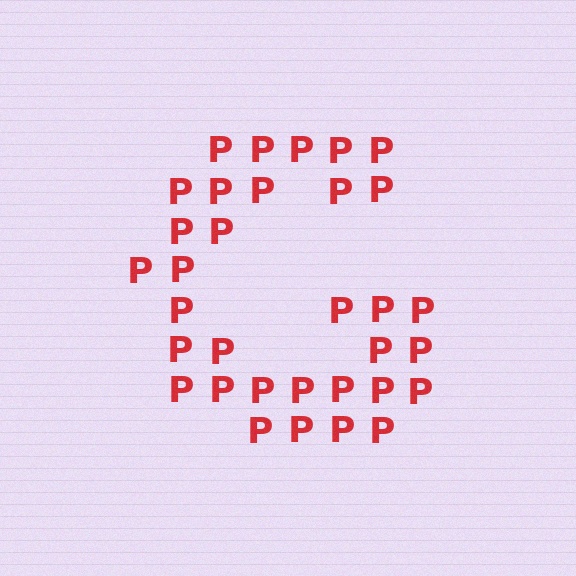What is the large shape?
The large shape is the letter G.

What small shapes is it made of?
It is made of small letter P's.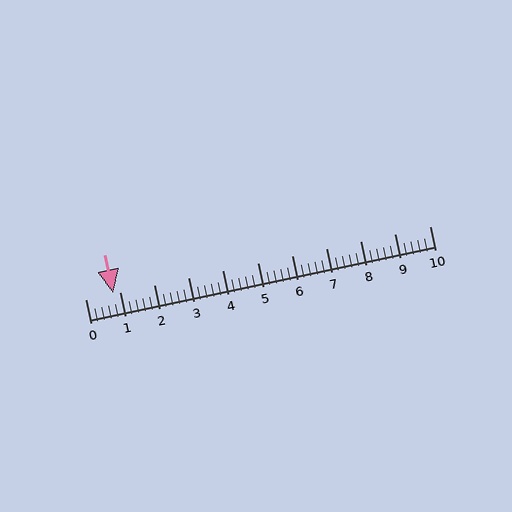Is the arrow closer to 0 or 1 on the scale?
The arrow is closer to 1.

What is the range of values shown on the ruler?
The ruler shows values from 0 to 10.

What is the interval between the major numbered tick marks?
The major tick marks are spaced 1 units apart.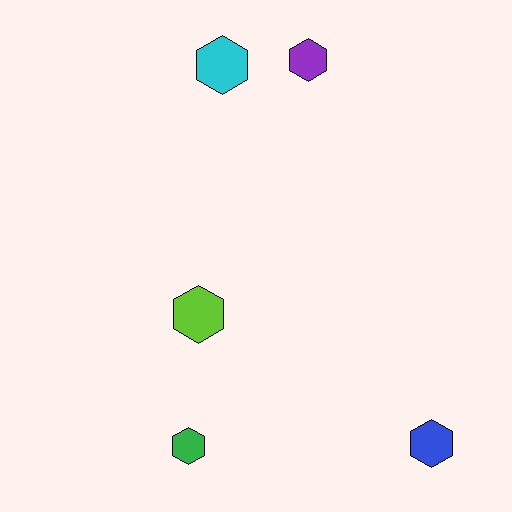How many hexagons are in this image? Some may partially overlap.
There are 5 hexagons.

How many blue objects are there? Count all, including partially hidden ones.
There is 1 blue object.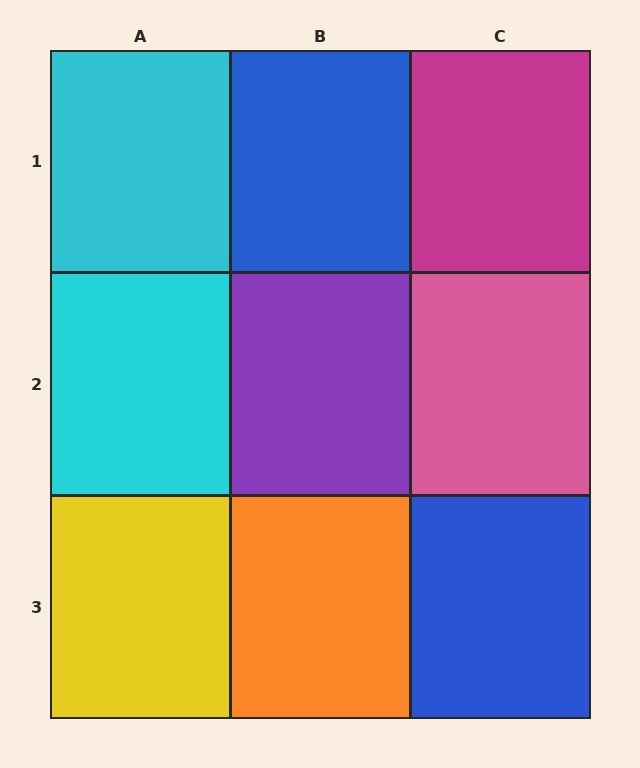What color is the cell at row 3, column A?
Yellow.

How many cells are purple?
1 cell is purple.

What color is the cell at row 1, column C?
Magenta.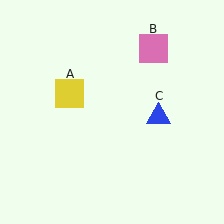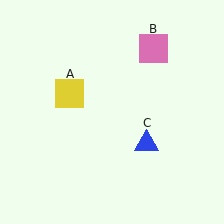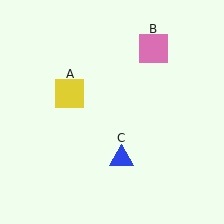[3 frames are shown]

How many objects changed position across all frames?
1 object changed position: blue triangle (object C).